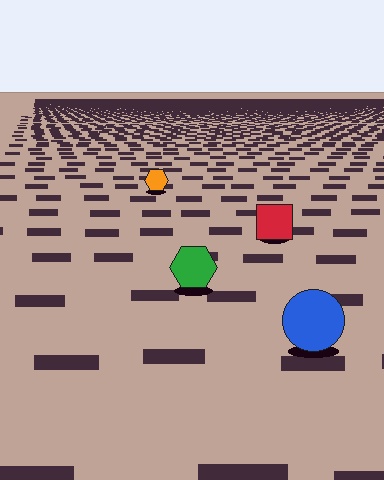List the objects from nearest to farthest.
From nearest to farthest: the blue circle, the green hexagon, the red square, the orange hexagon.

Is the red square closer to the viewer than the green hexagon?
No. The green hexagon is closer — you can tell from the texture gradient: the ground texture is coarser near it.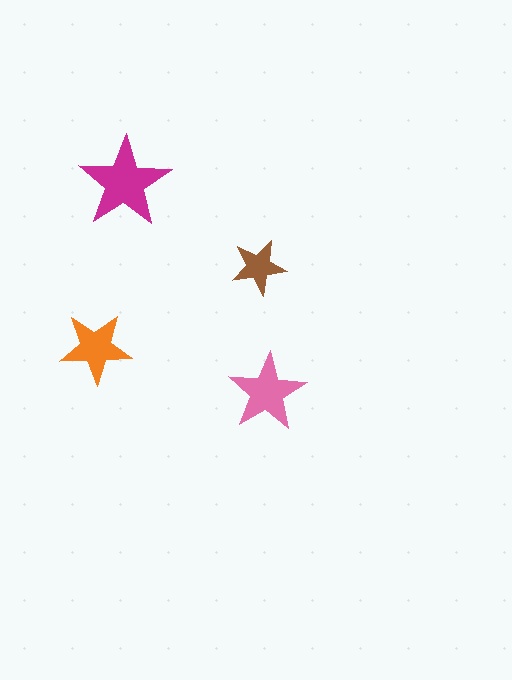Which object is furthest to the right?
The pink star is rightmost.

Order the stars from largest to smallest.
the magenta one, the pink one, the orange one, the brown one.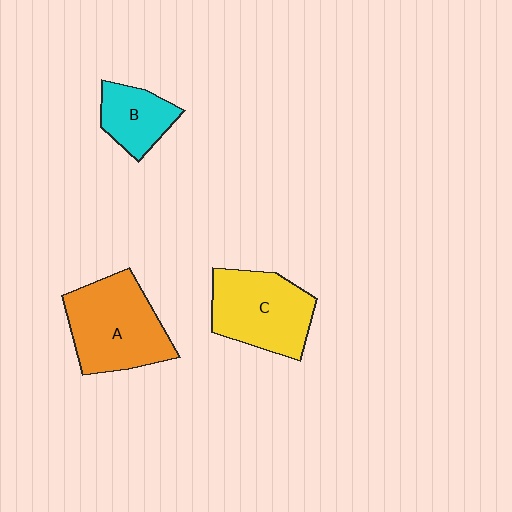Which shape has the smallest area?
Shape B (cyan).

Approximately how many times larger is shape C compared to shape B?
Approximately 1.8 times.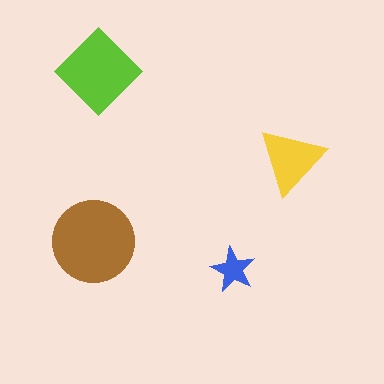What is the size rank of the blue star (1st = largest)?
4th.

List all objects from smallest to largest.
The blue star, the yellow triangle, the lime diamond, the brown circle.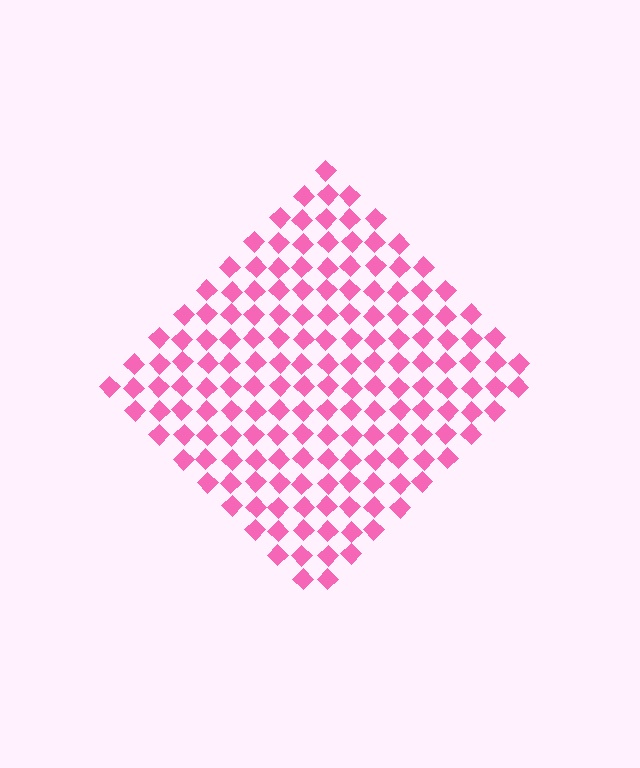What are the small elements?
The small elements are diamonds.